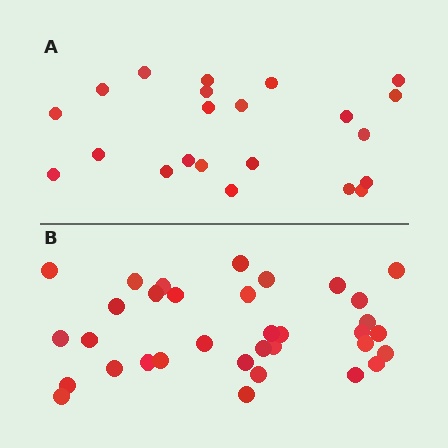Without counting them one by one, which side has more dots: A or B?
Region B (the bottom region) has more dots.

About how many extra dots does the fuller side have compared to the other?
Region B has roughly 12 or so more dots than region A.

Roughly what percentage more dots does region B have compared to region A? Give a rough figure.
About 55% more.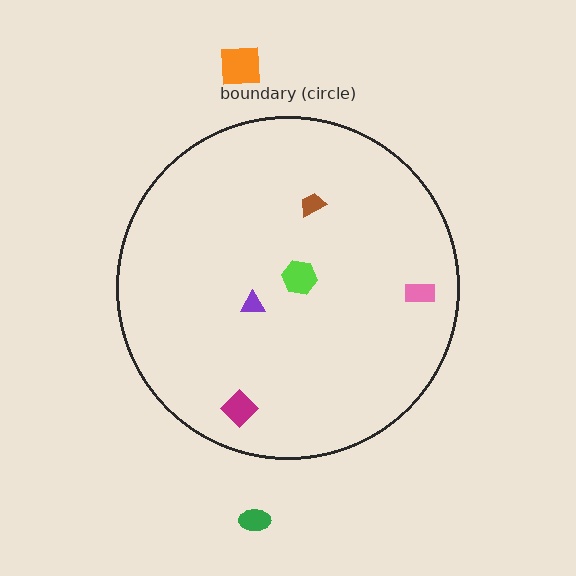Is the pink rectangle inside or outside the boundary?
Inside.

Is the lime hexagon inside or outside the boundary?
Inside.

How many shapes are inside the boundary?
5 inside, 2 outside.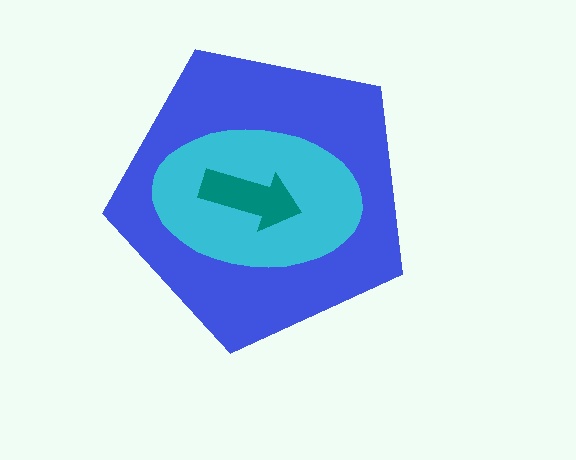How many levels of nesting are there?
3.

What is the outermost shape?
The blue pentagon.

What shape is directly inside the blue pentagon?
The cyan ellipse.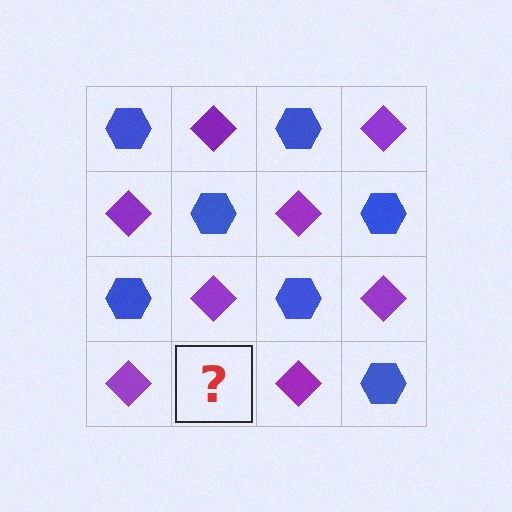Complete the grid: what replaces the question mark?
The question mark should be replaced with a blue hexagon.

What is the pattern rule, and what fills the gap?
The rule is that it alternates blue hexagon and purple diamond in a checkerboard pattern. The gap should be filled with a blue hexagon.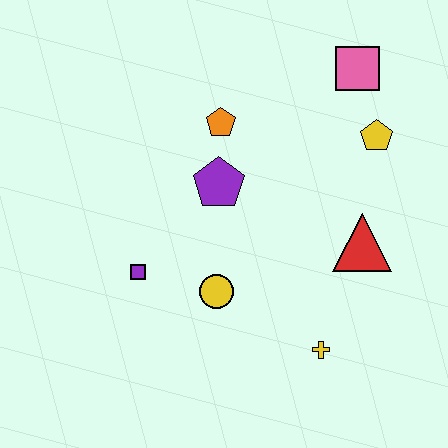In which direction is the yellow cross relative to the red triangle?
The yellow cross is below the red triangle.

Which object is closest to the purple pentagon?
The orange pentagon is closest to the purple pentagon.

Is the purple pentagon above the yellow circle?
Yes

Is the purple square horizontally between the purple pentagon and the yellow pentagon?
No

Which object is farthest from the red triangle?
The purple square is farthest from the red triangle.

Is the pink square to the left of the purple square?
No